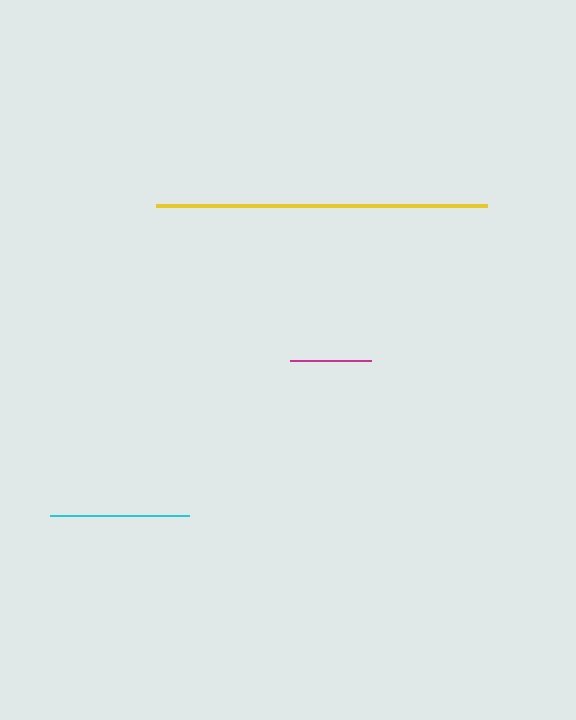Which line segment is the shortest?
The magenta line is the shortest at approximately 80 pixels.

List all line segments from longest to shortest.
From longest to shortest: yellow, cyan, magenta.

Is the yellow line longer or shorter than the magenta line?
The yellow line is longer than the magenta line.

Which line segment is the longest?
The yellow line is the longest at approximately 330 pixels.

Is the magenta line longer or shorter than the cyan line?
The cyan line is longer than the magenta line.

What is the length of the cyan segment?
The cyan segment is approximately 139 pixels long.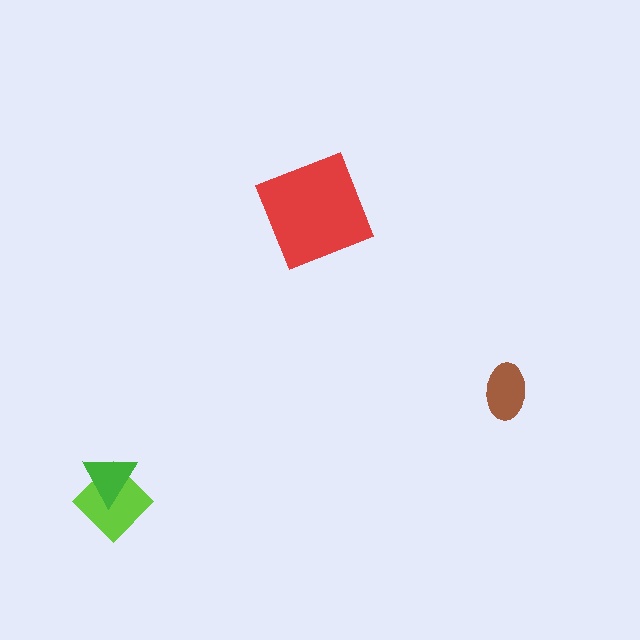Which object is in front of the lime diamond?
The green triangle is in front of the lime diamond.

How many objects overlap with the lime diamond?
1 object overlaps with the lime diamond.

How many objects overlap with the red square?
0 objects overlap with the red square.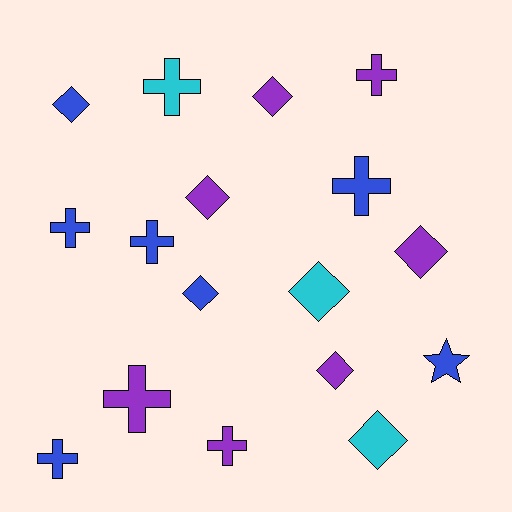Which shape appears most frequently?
Cross, with 8 objects.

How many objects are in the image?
There are 17 objects.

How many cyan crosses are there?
There is 1 cyan cross.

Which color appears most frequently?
Purple, with 7 objects.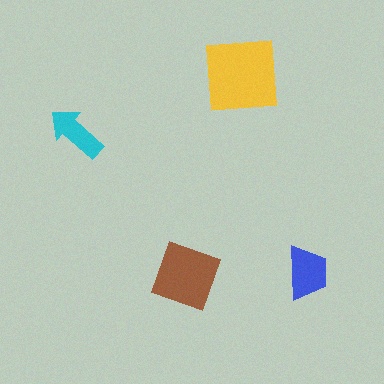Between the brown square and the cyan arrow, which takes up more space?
The brown square.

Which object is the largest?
The yellow square.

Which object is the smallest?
The cyan arrow.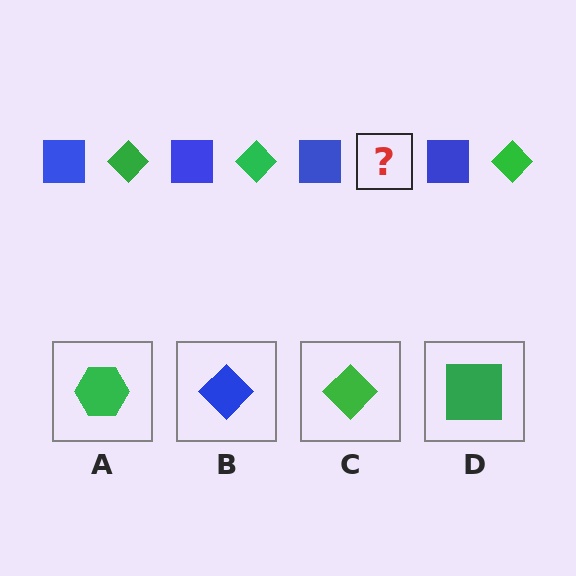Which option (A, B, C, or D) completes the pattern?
C.